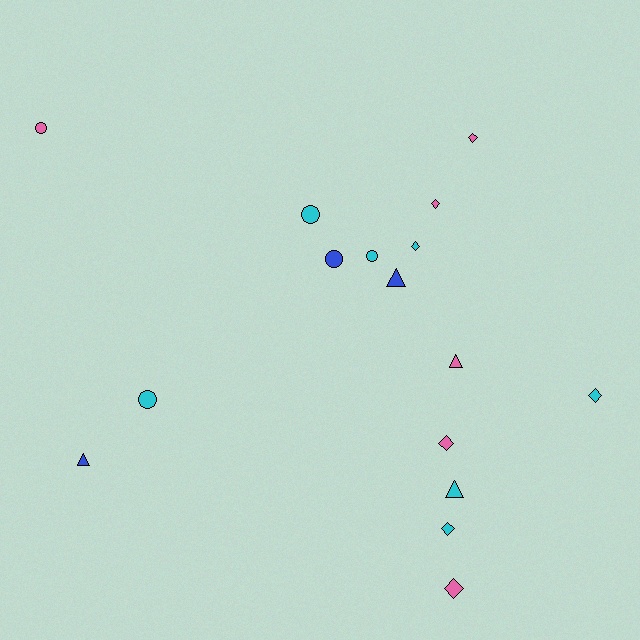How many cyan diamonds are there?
There are 3 cyan diamonds.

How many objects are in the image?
There are 16 objects.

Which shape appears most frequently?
Diamond, with 7 objects.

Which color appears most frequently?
Cyan, with 7 objects.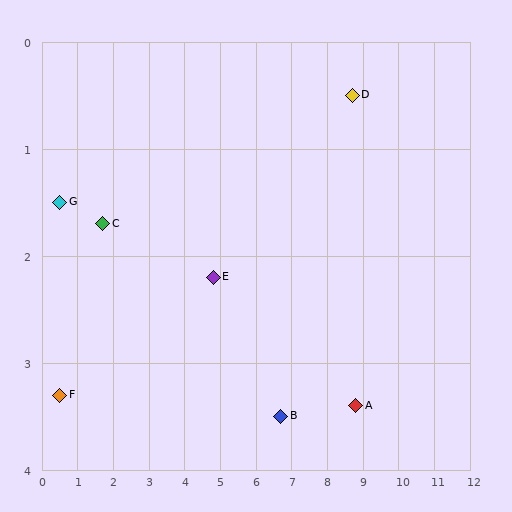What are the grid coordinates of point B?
Point B is at approximately (6.7, 3.5).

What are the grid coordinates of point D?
Point D is at approximately (8.7, 0.5).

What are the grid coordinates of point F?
Point F is at approximately (0.5, 3.3).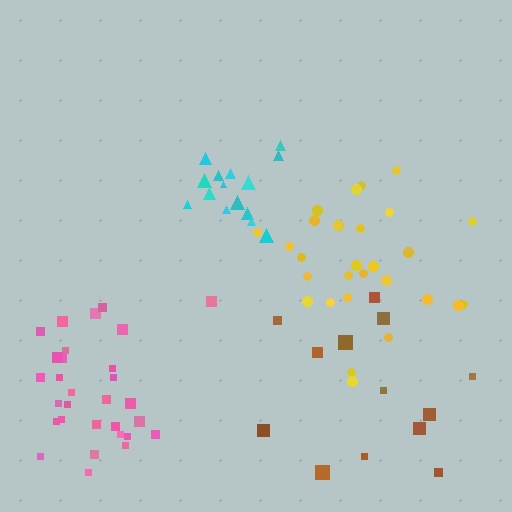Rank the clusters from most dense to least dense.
cyan, pink, yellow, brown.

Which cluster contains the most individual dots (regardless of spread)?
Pink (30).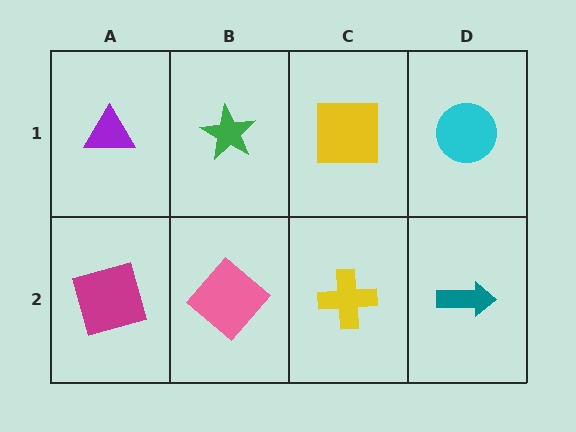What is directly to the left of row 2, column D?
A yellow cross.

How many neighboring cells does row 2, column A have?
2.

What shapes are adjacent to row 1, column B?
A pink diamond (row 2, column B), a purple triangle (row 1, column A), a yellow square (row 1, column C).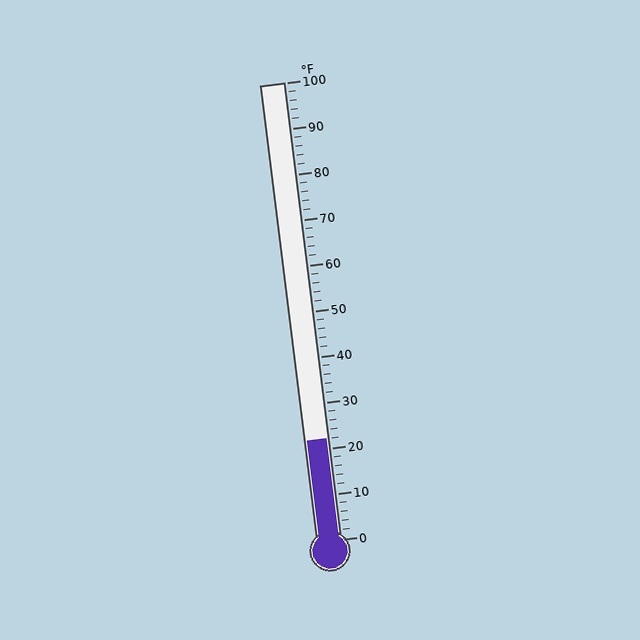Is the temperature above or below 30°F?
The temperature is below 30°F.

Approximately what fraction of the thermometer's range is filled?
The thermometer is filled to approximately 20% of its range.